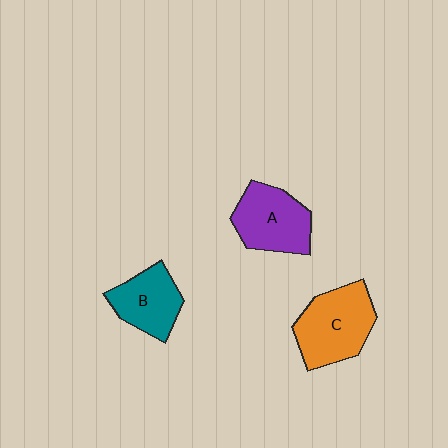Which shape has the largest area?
Shape C (orange).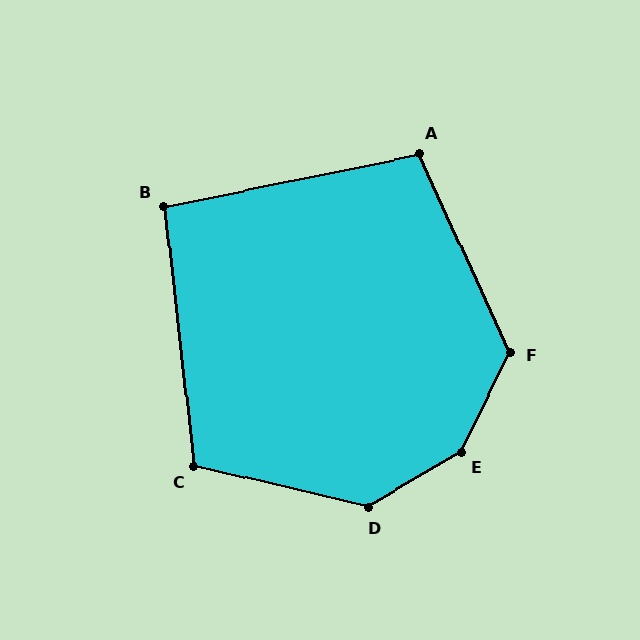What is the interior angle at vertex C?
Approximately 110 degrees (obtuse).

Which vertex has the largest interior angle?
E, at approximately 147 degrees.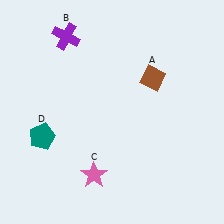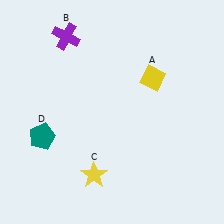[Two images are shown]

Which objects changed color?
A changed from brown to yellow. C changed from pink to yellow.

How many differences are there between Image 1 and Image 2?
There are 2 differences between the two images.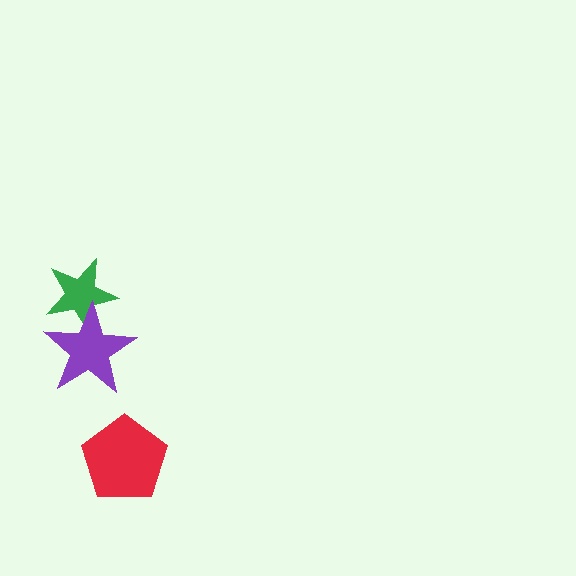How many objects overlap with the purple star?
1 object overlaps with the purple star.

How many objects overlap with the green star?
1 object overlaps with the green star.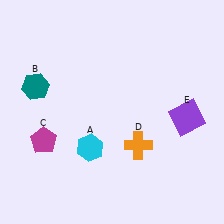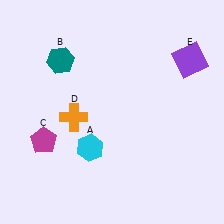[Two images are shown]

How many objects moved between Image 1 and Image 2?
3 objects moved between the two images.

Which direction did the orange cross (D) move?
The orange cross (D) moved left.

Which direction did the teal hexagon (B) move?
The teal hexagon (B) moved up.